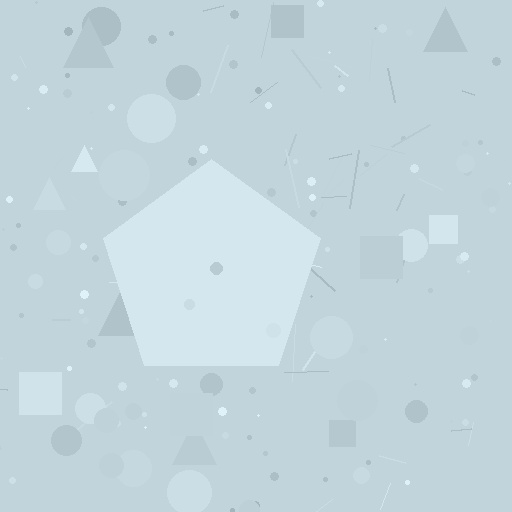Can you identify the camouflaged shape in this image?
The camouflaged shape is a pentagon.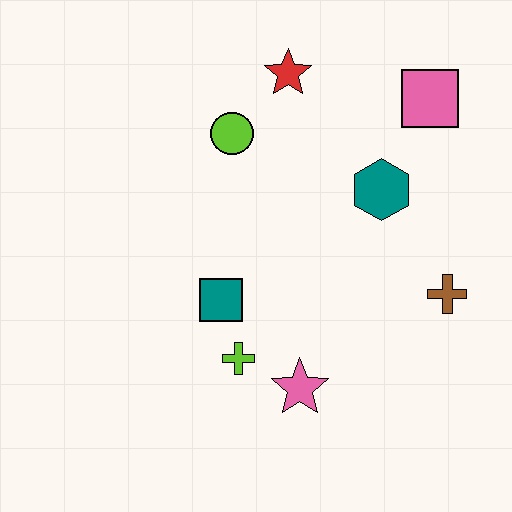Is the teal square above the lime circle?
No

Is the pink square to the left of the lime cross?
No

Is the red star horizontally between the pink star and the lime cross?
Yes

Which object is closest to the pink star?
The lime cross is closest to the pink star.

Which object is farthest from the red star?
The pink star is farthest from the red star.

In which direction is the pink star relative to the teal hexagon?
The pink star is below the teal hexagon.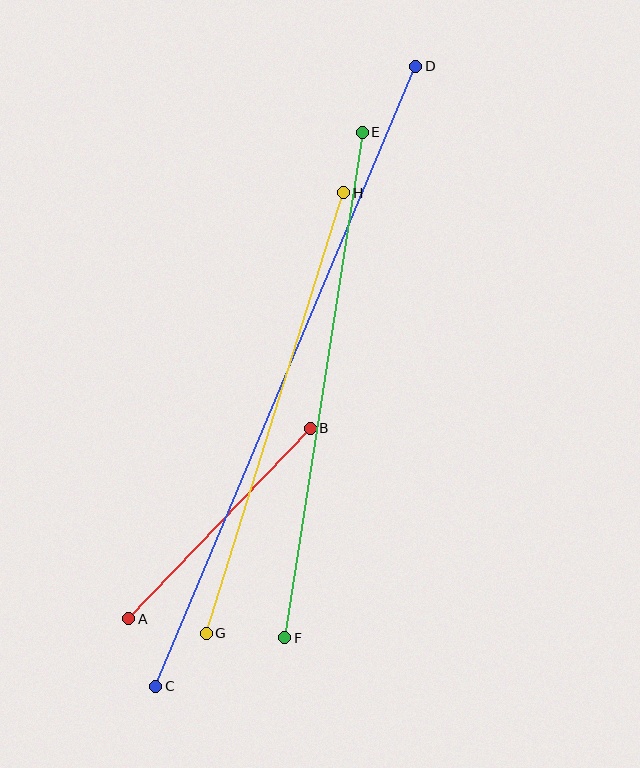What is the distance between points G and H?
The distance is approximately 462 pixels.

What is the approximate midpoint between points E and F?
The midpoint is at approximately (323, 385) pixels.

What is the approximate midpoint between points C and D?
The midpoint is at approximately (286, 376) pixels.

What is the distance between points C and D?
The distance is approximately 673 pixels.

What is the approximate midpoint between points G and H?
The midpoint is at approximately (275, 413) pixels.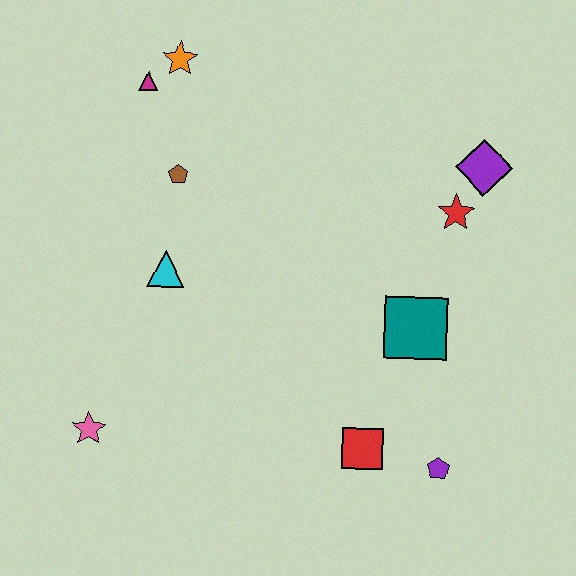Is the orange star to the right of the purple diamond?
No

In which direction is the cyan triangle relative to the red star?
The cyan triangle is to the left of the red star.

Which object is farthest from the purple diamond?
The pink star is farthest from the purple diamond.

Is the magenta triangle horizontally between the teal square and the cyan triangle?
No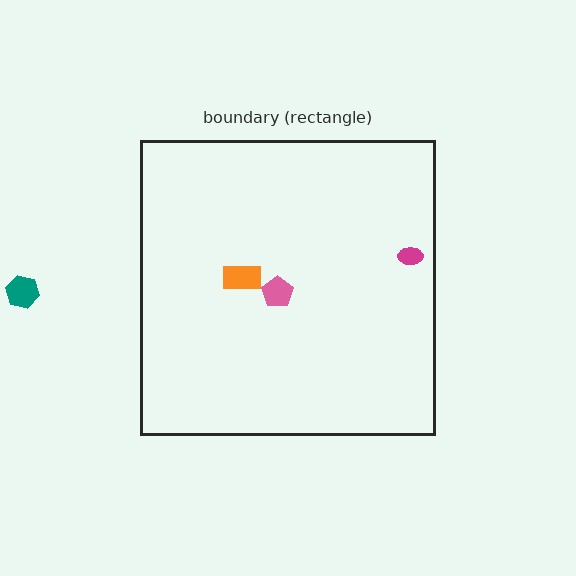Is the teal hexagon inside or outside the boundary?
Outside.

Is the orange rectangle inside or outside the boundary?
Inside.